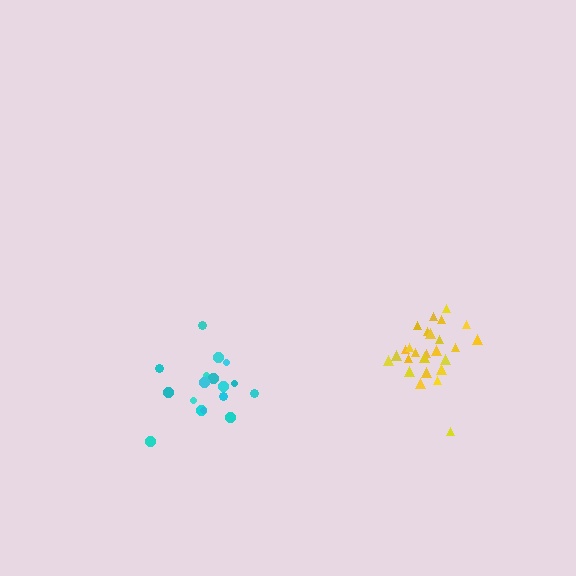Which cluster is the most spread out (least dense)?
Cyan.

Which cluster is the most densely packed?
Yellow.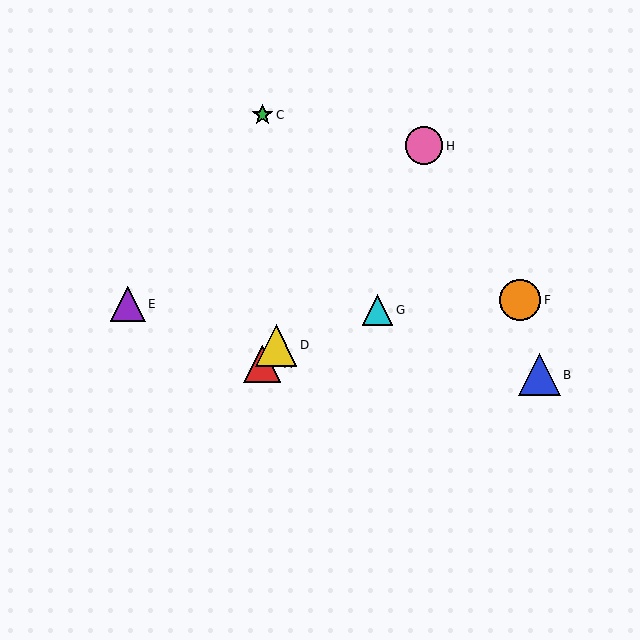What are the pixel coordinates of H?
Object H is at (424, 146).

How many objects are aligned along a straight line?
3 objects (A, D, H) are aligned along a straight line.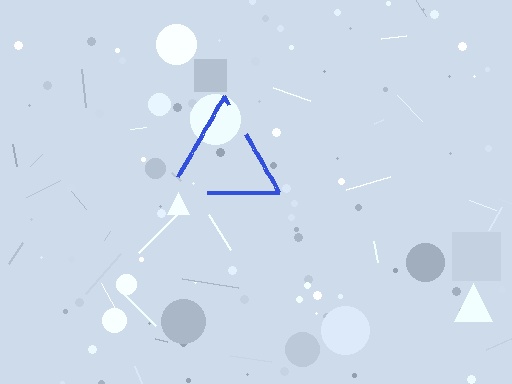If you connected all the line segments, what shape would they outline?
They would outline a triangle.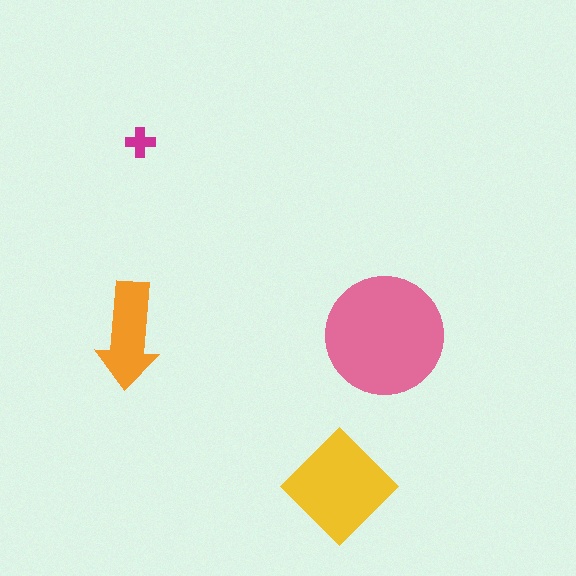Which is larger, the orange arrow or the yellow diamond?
The yellow diamond.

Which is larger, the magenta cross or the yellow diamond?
The yellow diamond.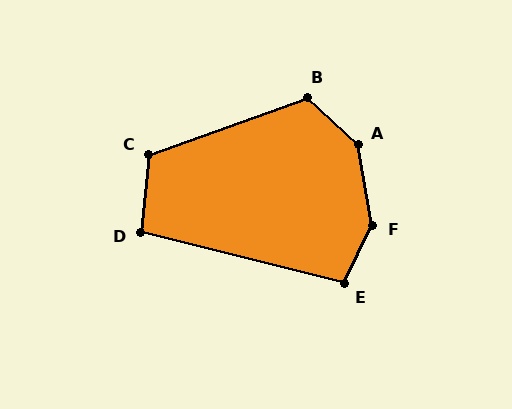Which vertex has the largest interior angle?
F, at approximately 144 degrees.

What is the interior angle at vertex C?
Approximately 115 degrees (obtuse).